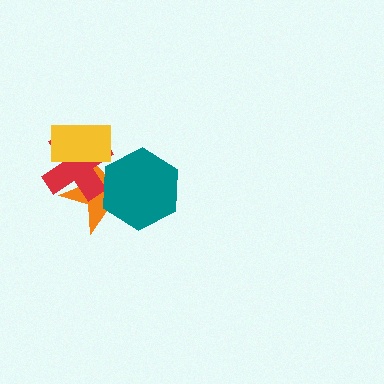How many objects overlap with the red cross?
3 objects overlap with the red cross.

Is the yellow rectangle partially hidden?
No, no other shape covers it.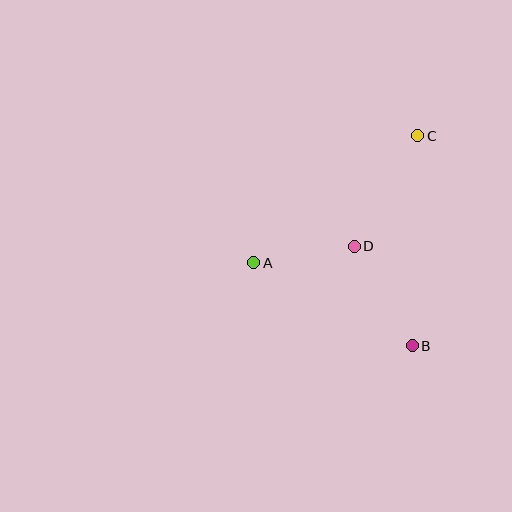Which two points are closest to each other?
Points A and D are closest to each other.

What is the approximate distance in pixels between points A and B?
The distance between A and B is approximately 179 pixels.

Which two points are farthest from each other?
Points B and C are farthest from each other.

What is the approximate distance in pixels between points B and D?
The distance between B and D is approximately 115 pixels.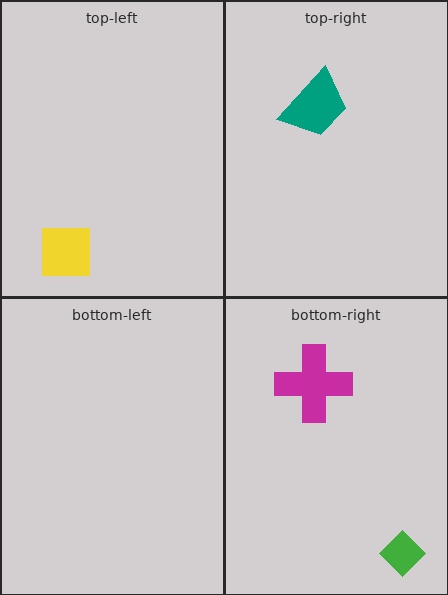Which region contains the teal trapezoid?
The top-right region.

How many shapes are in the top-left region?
1.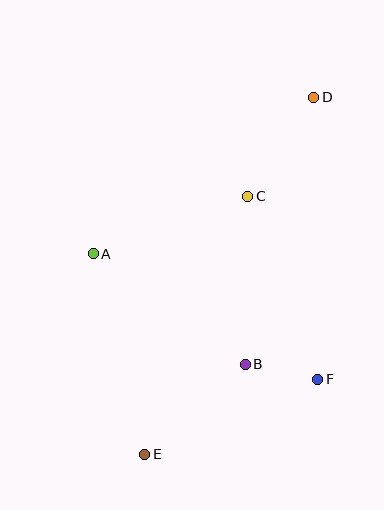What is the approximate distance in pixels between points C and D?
The distance between C and D is approximately 119 pixels.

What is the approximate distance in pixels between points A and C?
The distance between A and C is approximately 165 pixels.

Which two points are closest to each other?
Points B and F are closest to each other.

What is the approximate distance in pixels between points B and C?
The distance between B and C is approximately 168 pixels.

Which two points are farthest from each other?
Points D and E are farthest from each other.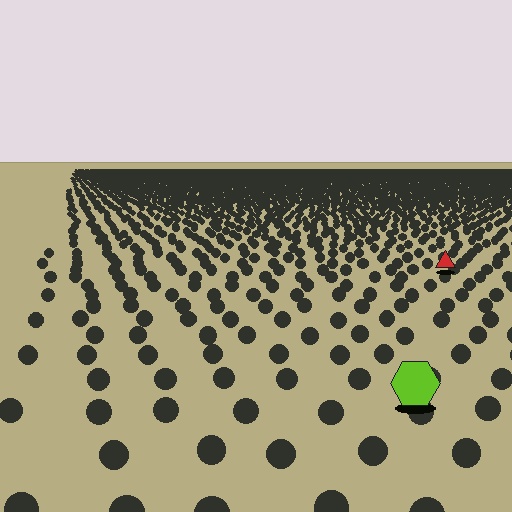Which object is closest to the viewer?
The lime hexagon is closest. The texture marks near it are larger and more spread out.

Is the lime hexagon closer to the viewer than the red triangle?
Yes. The lime hexagon is closer — you can tell from the texture gradient: the ground texture is coarser near it.